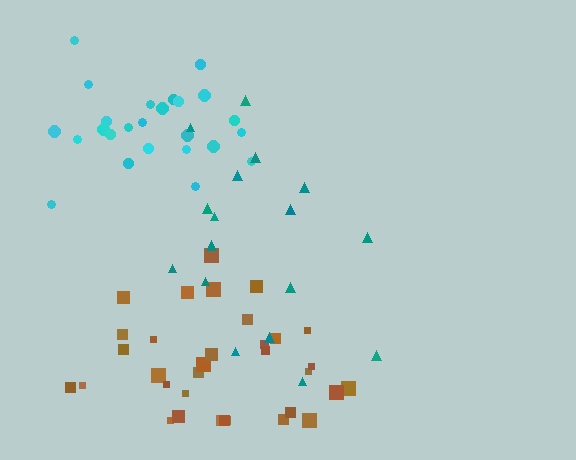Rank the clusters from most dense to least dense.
cyan, brown, teal.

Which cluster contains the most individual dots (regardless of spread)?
Brown (34).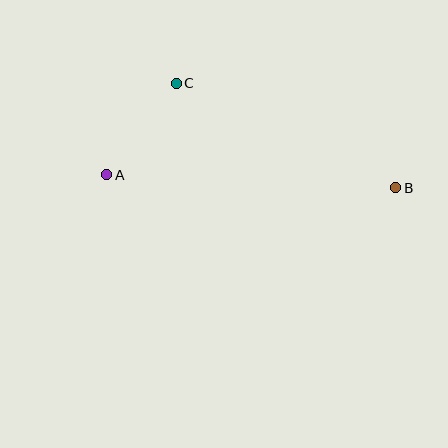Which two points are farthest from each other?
Points A and B are farthest from each other.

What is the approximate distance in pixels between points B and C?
The distance between B and C is approximately 244 pixels.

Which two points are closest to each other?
Points A and C are closest to each other.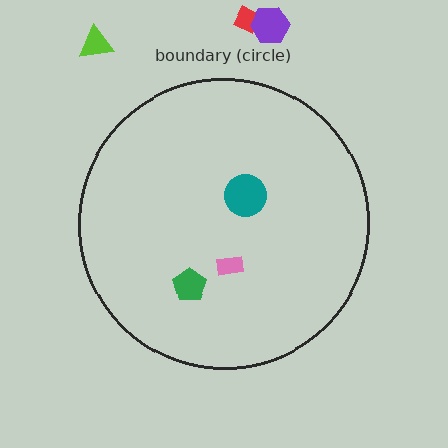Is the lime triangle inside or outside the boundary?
Outside.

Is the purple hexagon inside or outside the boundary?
Outside.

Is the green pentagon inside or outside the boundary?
Inside.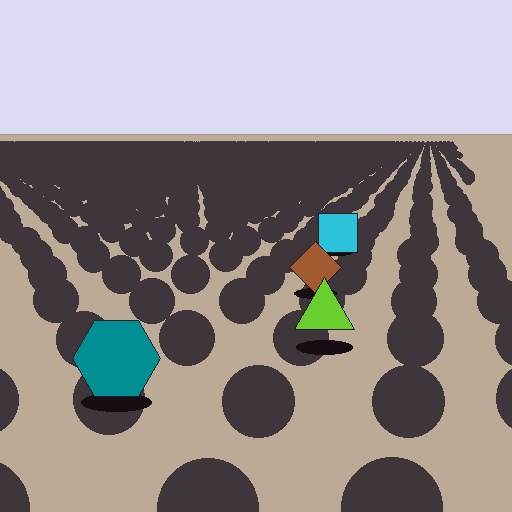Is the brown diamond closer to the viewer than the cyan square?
Yes. The brown diamond is closer — you can tell from the texture gradient: the ground texture is coarser near it.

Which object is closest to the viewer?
The teal hexagon is closest. The texture marks near it are larger and more spread out.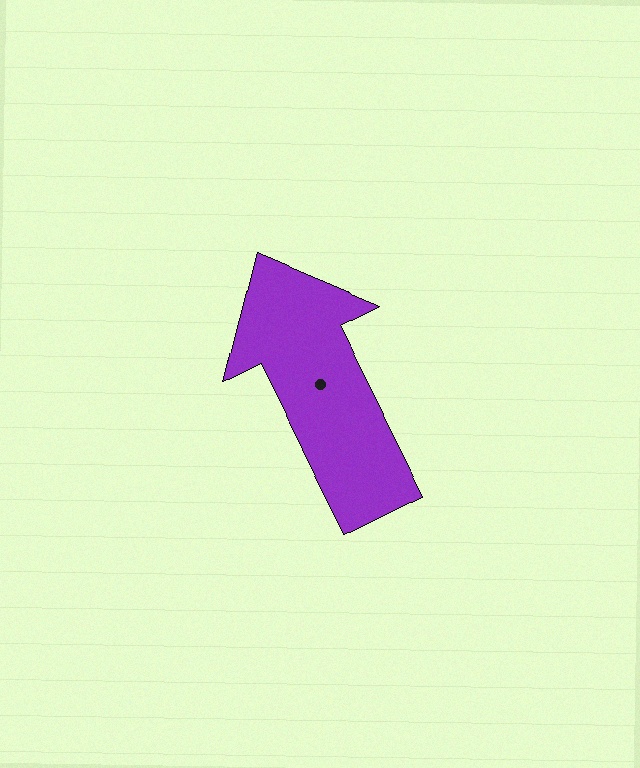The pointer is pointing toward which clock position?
Roughly 11 o'clock.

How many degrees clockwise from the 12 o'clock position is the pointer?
Approximately 334 degrees.